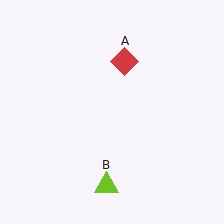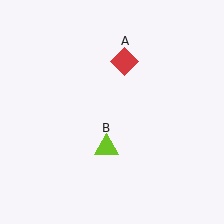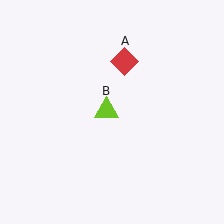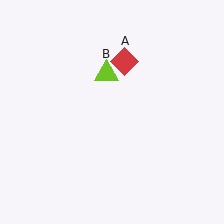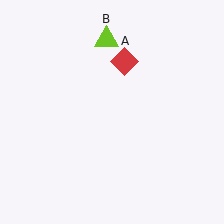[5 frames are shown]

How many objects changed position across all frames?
1 object changed position: lime triangle (object B).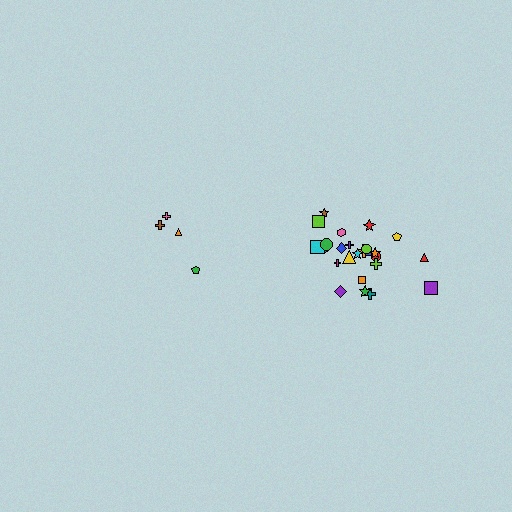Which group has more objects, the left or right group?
The right group.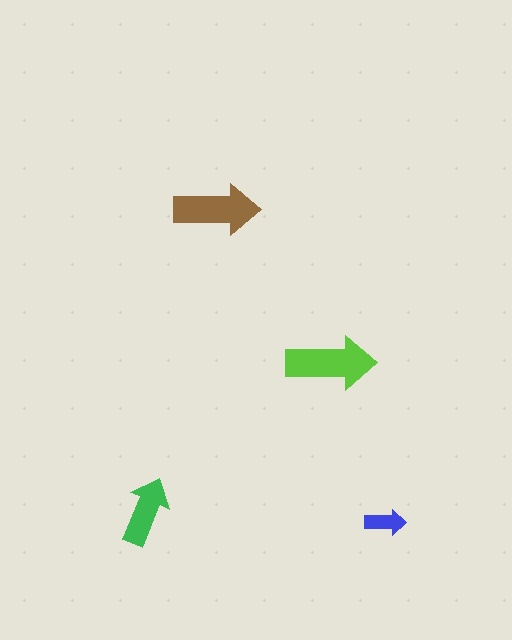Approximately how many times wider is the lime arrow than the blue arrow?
About 2 times wider.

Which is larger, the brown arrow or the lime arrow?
The lime one.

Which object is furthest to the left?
The green arrow is leftmost.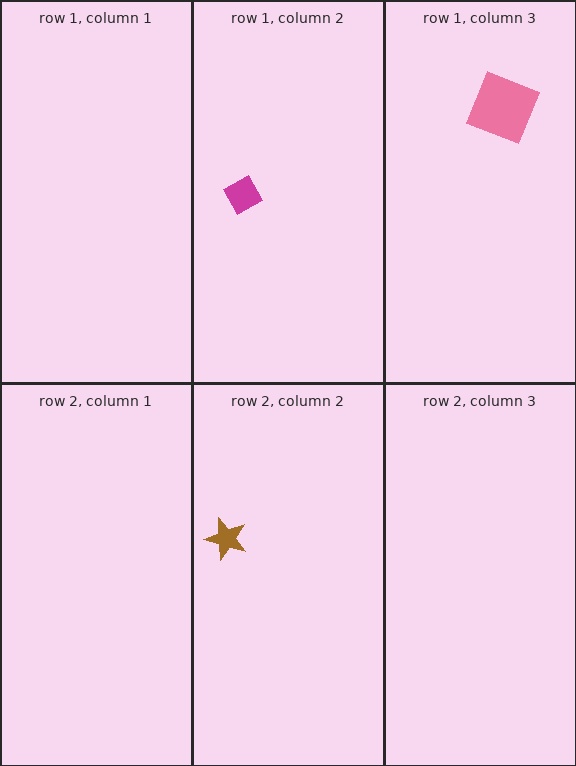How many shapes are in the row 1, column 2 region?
1.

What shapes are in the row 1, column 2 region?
The magenta diamond.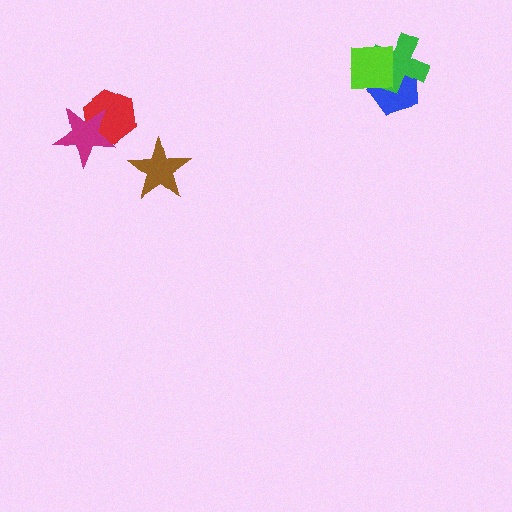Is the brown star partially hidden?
No, no other shape covers it.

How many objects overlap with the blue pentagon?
2 objects overlap with the blue pentagon.